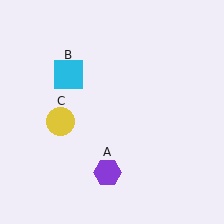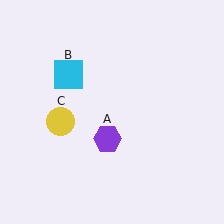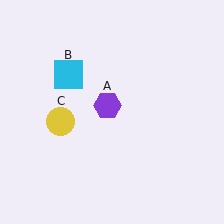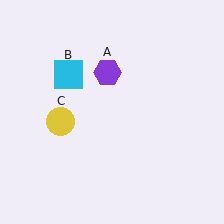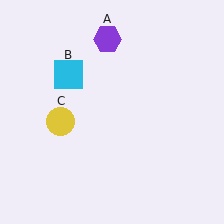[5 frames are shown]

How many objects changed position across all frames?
1 object changed position: purple hexagon (object A).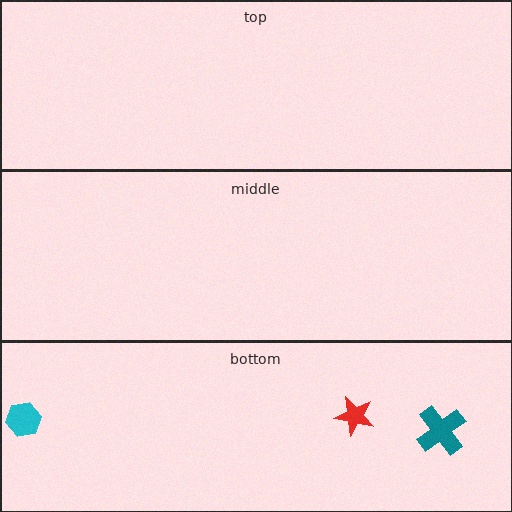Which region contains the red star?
The bottom region.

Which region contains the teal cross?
The bottom region.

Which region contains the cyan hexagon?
The bottom region.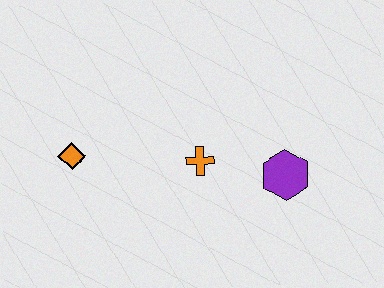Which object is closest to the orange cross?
The purple hexagon is closest to the orange cross.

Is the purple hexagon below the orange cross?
Yes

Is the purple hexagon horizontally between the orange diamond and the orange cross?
No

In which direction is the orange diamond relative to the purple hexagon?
The orange diamond is to the left of the purple hexagon.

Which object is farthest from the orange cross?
The orange diamond is farthest from the orange cross.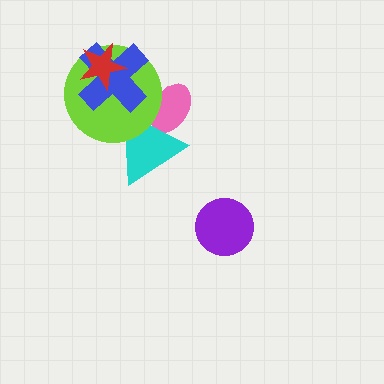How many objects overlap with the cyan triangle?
2 objects overlap with the cyan triangle.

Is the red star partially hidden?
No, no other shape covers it.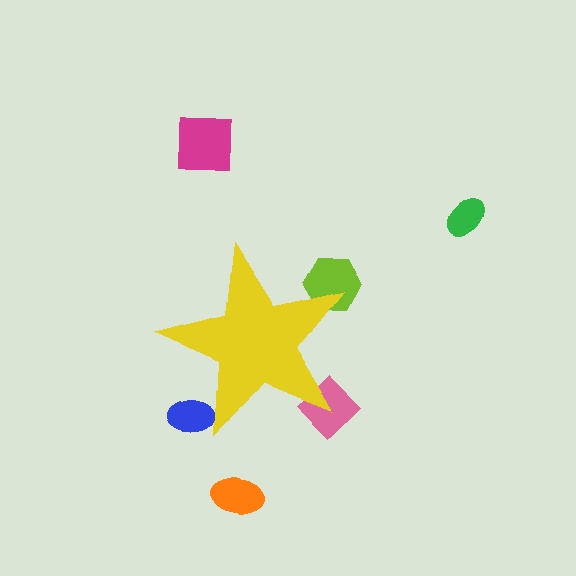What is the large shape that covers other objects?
A yellow star.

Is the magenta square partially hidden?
No, the magenta square is fully visible.